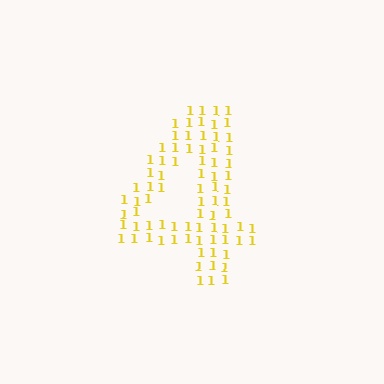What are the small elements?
The small elements are digit 1's.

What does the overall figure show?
The overall figure shows the digit 4.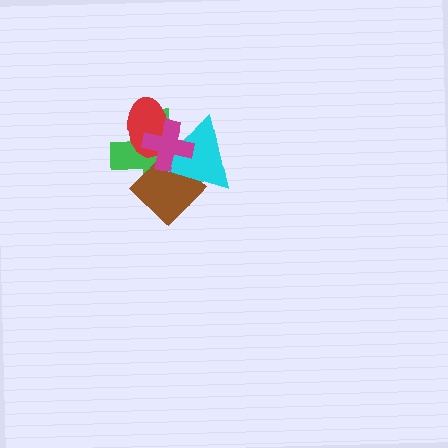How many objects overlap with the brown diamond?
3 objects overlap with the brown diamond.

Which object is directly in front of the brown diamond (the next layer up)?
The cyan triangle is directly in front of the brown diamond.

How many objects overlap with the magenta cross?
4 objects overlap with the magenta cross.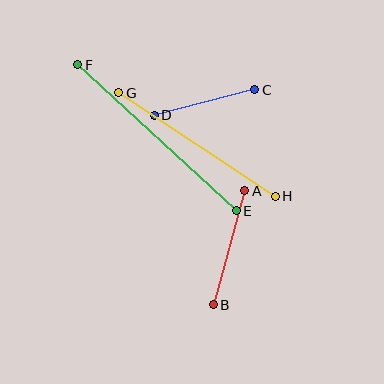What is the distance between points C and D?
The distance is approximately 104 pixels.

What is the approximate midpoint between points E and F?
The midpoint is at approximately (157, 138) pixels.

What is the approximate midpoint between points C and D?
The midpoint is at approximately (204, 103) pixels.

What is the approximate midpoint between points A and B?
The midpoint is at approximately (229, 248) pixels.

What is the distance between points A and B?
The distance is approximately 118 pixels.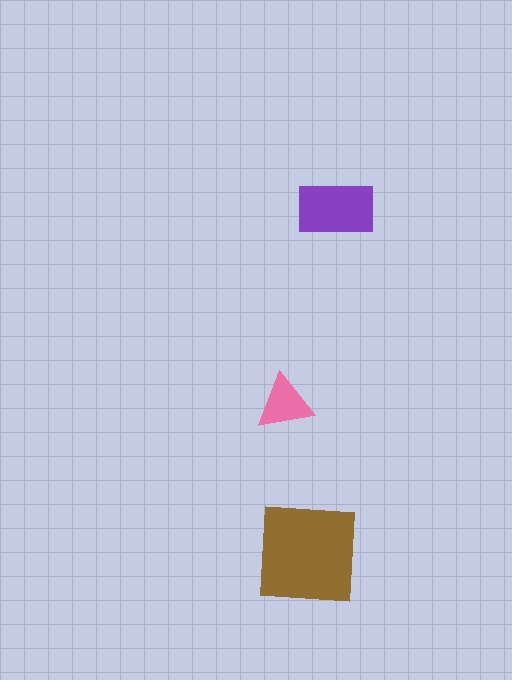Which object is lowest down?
The brown square is bottommost.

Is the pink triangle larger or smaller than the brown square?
Smaller.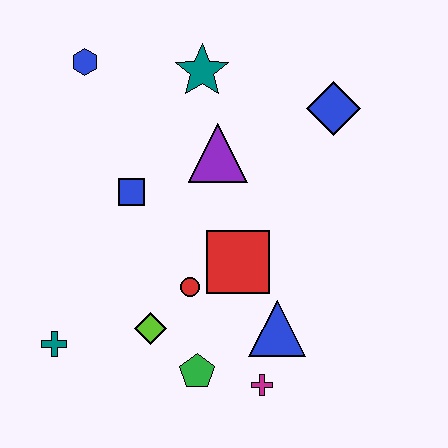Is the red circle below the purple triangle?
Yes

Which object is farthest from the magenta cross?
The blue hexagon is farthest from the magenta cross.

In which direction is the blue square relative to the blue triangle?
The blue square is to the left of the blue triangle.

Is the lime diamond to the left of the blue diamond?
Yes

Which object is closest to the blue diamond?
The purple triangle is closest to the blue diamond.